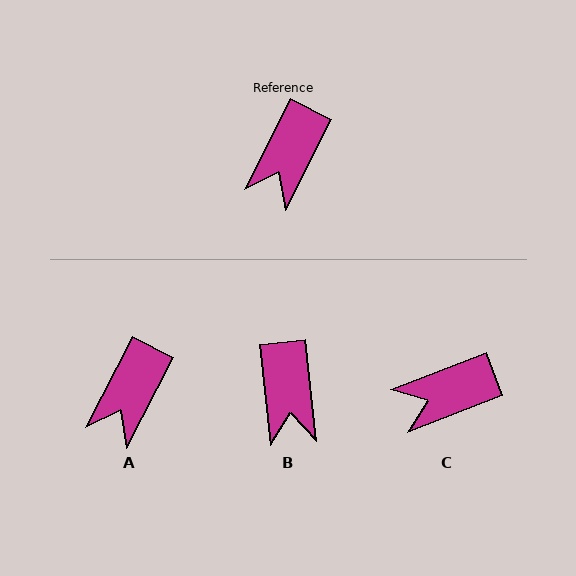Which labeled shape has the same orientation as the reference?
A.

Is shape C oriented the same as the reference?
No, it is off by about 42 degrees.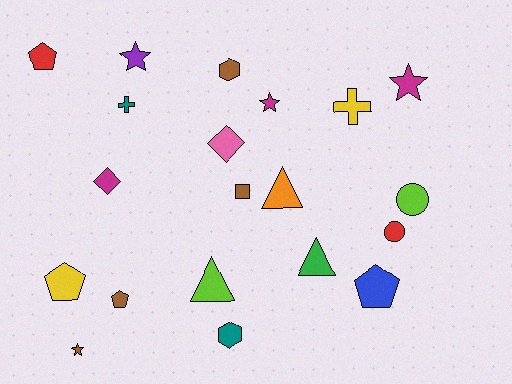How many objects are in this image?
There are 20 objects.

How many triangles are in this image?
There are 3 triangles.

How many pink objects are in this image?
There is 1 pink object.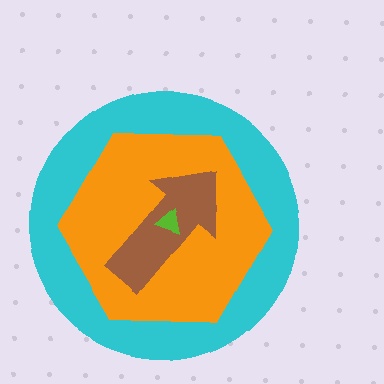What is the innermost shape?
The lime triangle.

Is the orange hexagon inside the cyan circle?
Yes.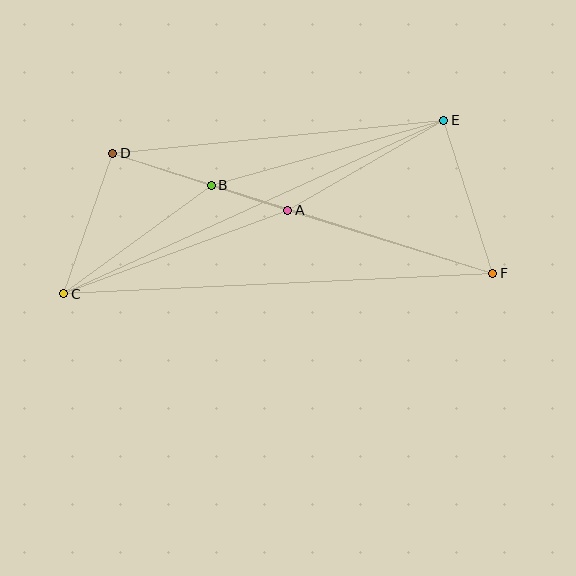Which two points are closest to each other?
Points A and B are closest to each other.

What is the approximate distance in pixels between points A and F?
The distance between A and F is approximately 214 pixels.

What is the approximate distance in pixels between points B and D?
The distance between B and D is approximately 104 pixels.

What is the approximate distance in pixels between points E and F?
The distance between E and F is approximately 160 pixels.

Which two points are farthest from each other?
Points C and F are farthest from each other.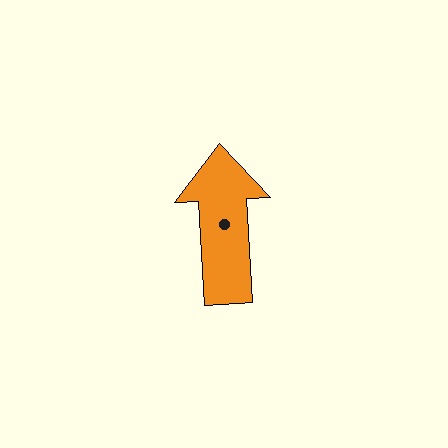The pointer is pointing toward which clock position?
Roughly 12 o'clock.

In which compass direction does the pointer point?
North.